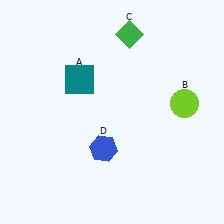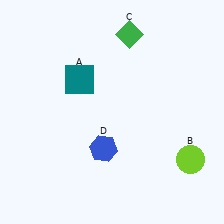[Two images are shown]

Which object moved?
The lime circle (B) moved down.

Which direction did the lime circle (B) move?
The lime circle (B) moved down.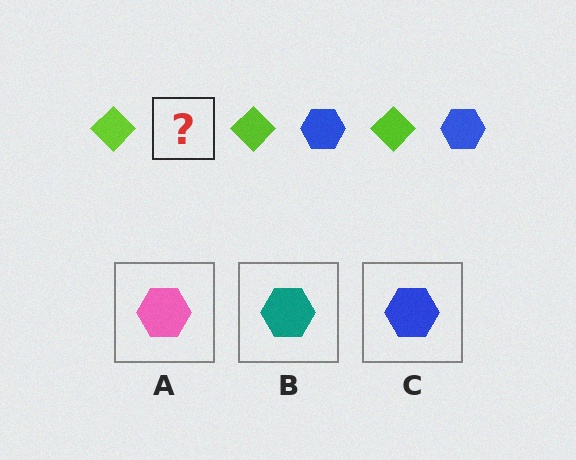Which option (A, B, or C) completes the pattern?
C.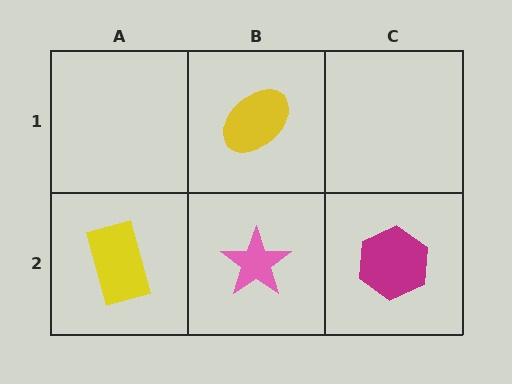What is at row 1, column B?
A yellow ellipse.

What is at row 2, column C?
A magenta hexagon.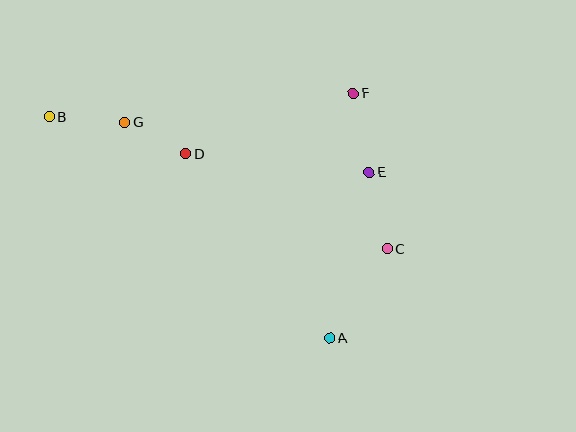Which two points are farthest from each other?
Points B and C are farthest from each other.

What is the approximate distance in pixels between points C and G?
The distance between C and G is approximately 292 pixels.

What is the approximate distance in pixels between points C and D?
The distance between C and D is approximately 223 pixels.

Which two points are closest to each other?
Points D and G are closest to each other.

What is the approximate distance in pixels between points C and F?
The distance between C and F is approximately 159 pixels.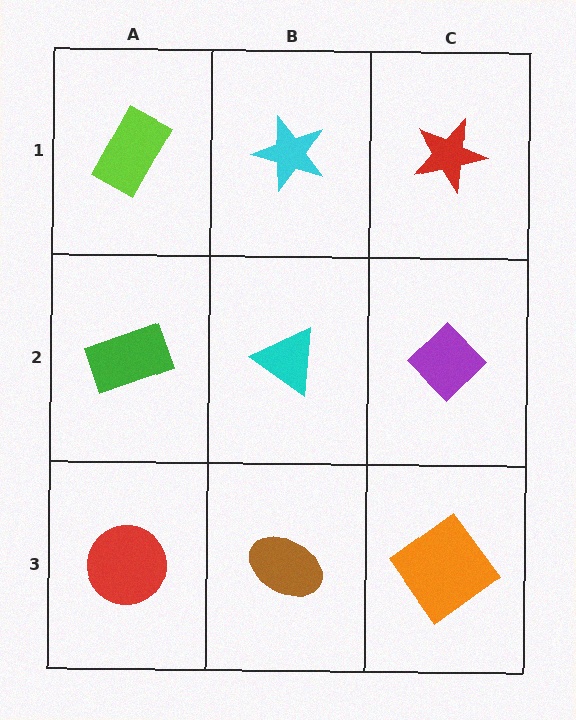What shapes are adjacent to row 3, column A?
A green rectangle (row 2, column A), a brown ellipse (row 3, column B).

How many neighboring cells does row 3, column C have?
2.